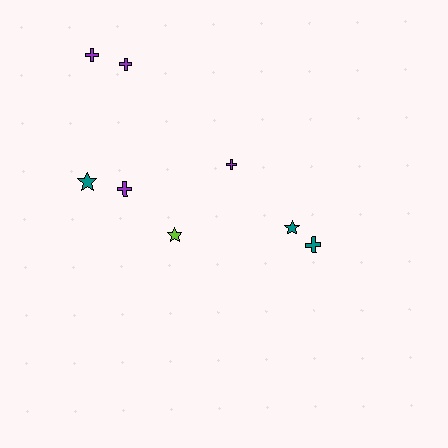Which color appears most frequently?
Purple, with 4 objects.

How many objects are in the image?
There are 8 objects.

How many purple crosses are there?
There are 4 purple crosses.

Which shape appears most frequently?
Cross, with 5 objects.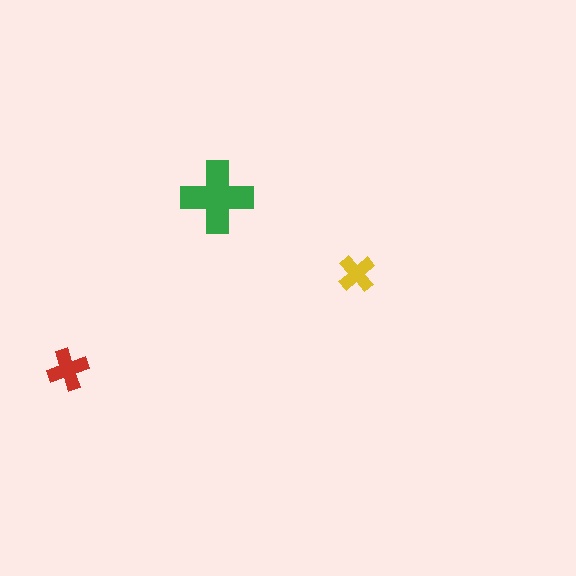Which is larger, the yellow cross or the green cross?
The green one.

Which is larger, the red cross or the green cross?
The green one.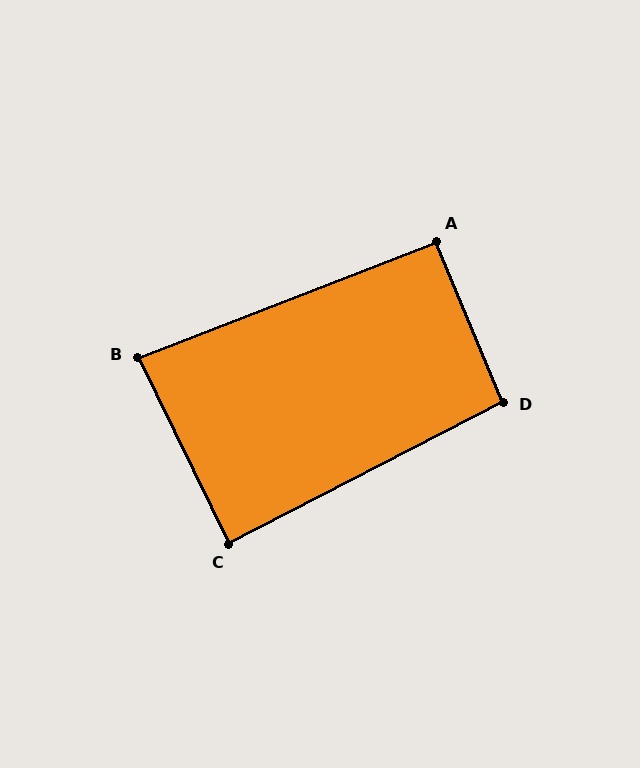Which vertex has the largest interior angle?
D, at approximately 95 degrees.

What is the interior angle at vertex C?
Approximately 89 degrees (approximately right).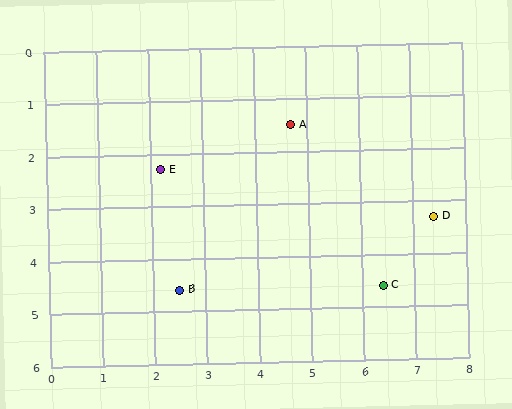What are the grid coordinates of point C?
Point C is at approximately (6.4, 4.6).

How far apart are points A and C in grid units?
Points A and C are about 3.5 grid units apart.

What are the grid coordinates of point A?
Point A is at approximately (4.7, 1.5).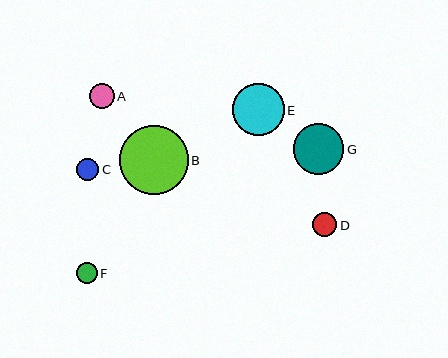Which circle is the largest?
Circle B is the largest with a size of approximately 69 pixels.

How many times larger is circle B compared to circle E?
Circle B is approximately 1.3 times the size of circle E.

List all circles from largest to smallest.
From largest to smallest: B, E, G, A, D, C, F.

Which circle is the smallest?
Circle F is the smallest with a size of approximately 21 pixels.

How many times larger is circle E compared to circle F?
Circle E is approximately 2.5 times the size of circle F.